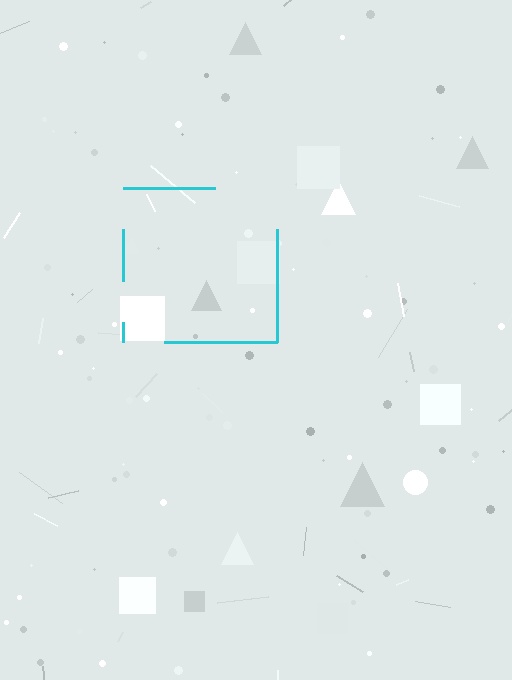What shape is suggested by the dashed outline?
The dashed outline suggests a square.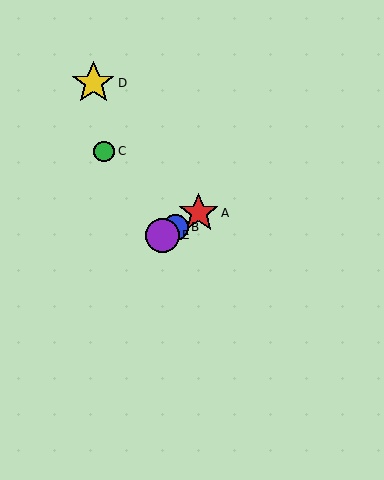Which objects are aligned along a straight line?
Objects A, B, E are aligned along a straight line.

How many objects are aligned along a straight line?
3 objects (A, B, E) are aligned along a straight line.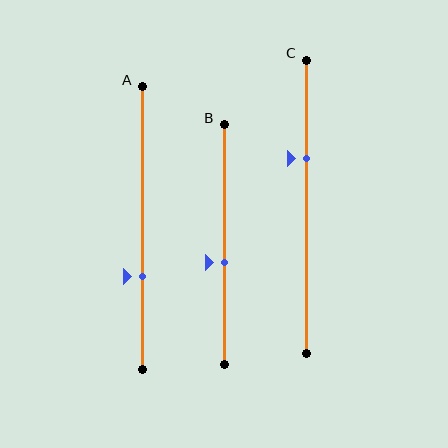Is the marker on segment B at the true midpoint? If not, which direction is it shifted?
No, the marker on segment B is shifted downward by about 7% of the segment length.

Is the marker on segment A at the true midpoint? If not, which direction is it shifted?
No, the marker on segment A is shifted downward by about 17% of the segment length.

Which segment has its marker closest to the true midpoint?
Segment B has its marker closest to the true midpoint.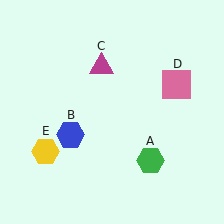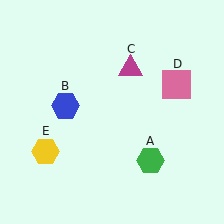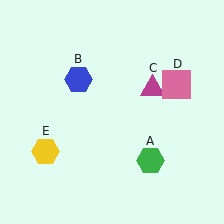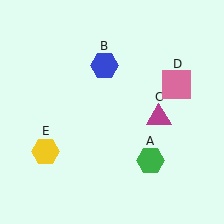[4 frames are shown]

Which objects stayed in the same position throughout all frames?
Green hexagon (object A) and pink square (object D) and yellow hexagon (object E) remained stationary.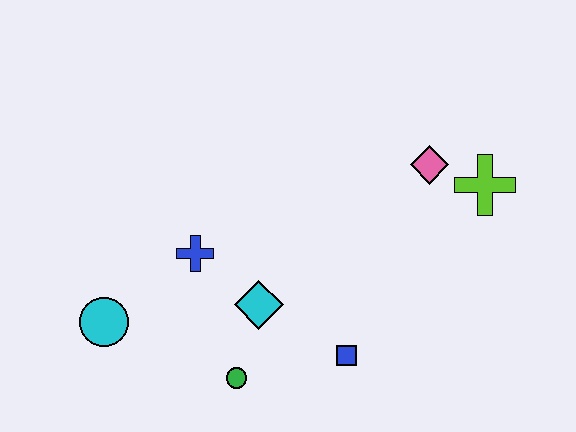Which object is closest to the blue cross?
The cyan diamond is closest to the blue cross.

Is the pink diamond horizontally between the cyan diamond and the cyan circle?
No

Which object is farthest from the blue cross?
The lime cross is farthest from the blue cross.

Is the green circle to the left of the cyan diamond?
Yes